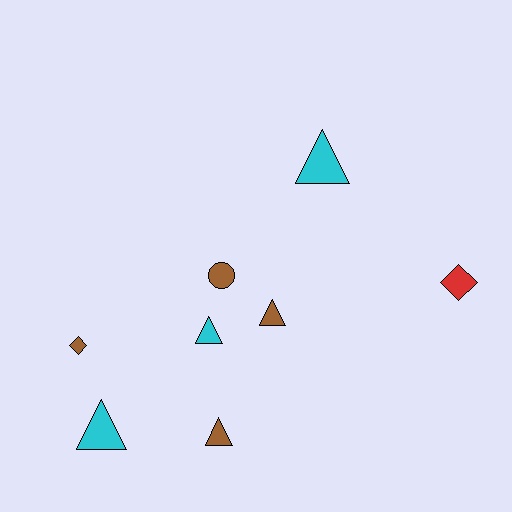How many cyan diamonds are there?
There are no cyan diamonds.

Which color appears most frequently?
Brown, with 4 objects.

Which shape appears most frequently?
Triangle, with 5 objects.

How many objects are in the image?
There are 8 objects.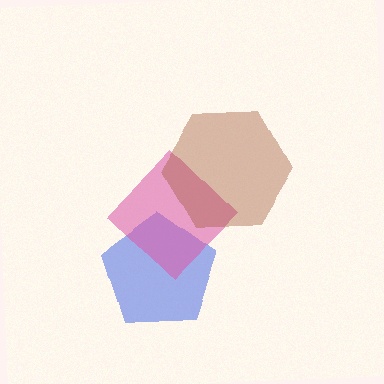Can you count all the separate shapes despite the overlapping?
Yes, there are 3 separate shapes.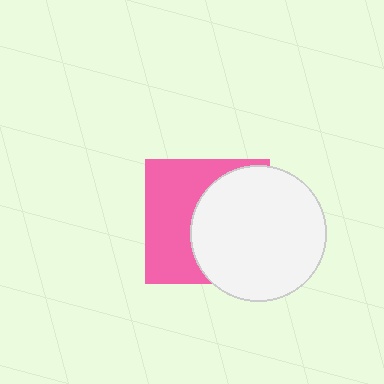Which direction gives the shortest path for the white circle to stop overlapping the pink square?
Moving right gives the shortest separation.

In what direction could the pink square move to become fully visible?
The pink square could move left. That would shift it out from behind the white circle entirely.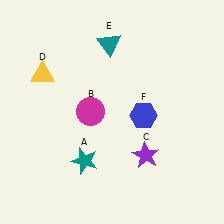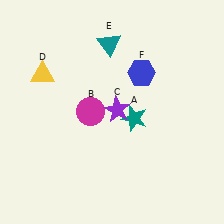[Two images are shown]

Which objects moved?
The objects that moved are: the teal star (A), the purple star (C), the blue hexagon (F).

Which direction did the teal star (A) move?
The teal star (A) moved right.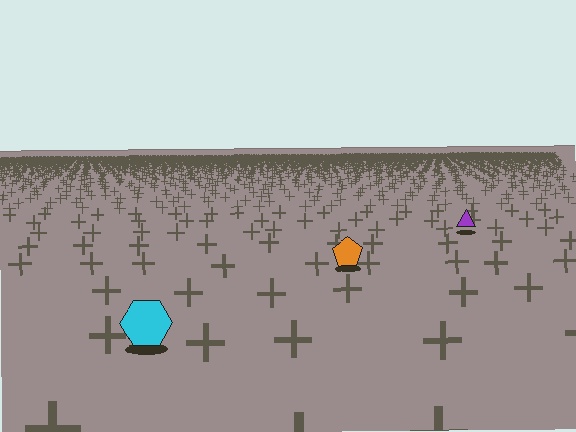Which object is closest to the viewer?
The cyan hexagon is closest. The texture marks near it are larger and more spread out.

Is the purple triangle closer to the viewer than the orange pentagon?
No. The orange pentagon is closer — you can tell from the texture gradient: the ground texture is coarser near it.